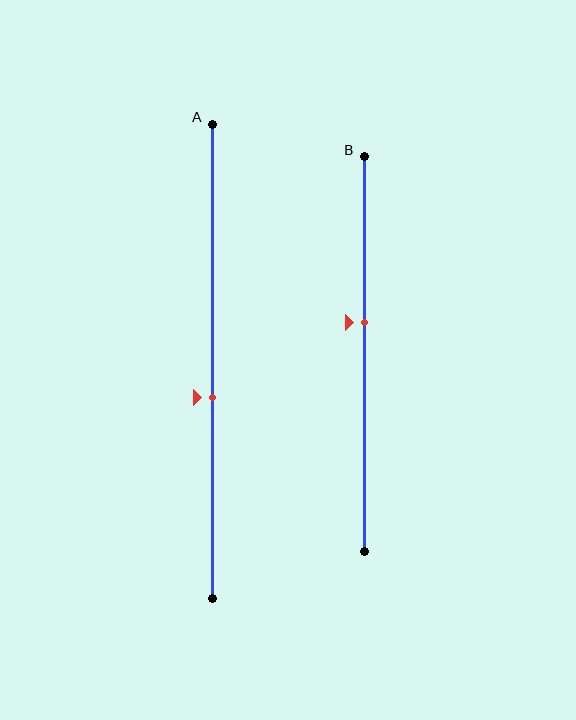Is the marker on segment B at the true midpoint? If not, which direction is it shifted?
No, the marker on segment B is shifted upward by about 8% of the segment length.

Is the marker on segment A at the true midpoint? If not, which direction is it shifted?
No, the marker on segment A is shifted downward by about 8% of the segment length.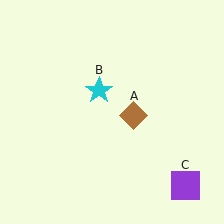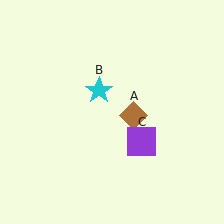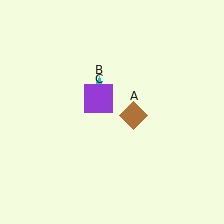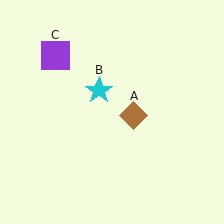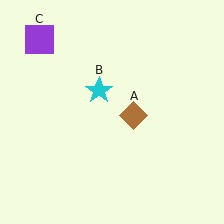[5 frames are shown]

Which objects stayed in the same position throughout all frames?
Brown diamond (object A) and cyan star (object B) remained stationary.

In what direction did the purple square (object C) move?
The purple square (object C) moved up and to the left.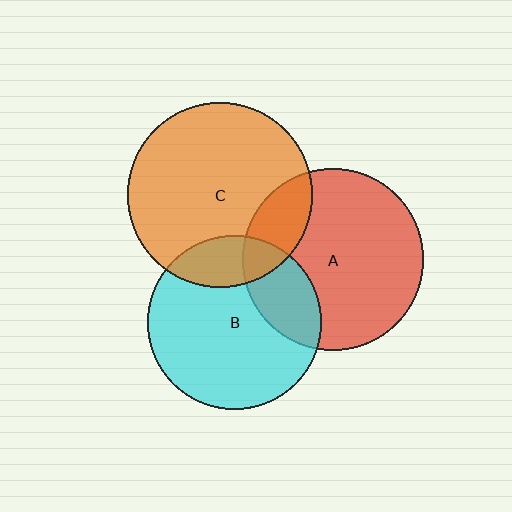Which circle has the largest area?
Circle C (orange).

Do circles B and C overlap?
Yes.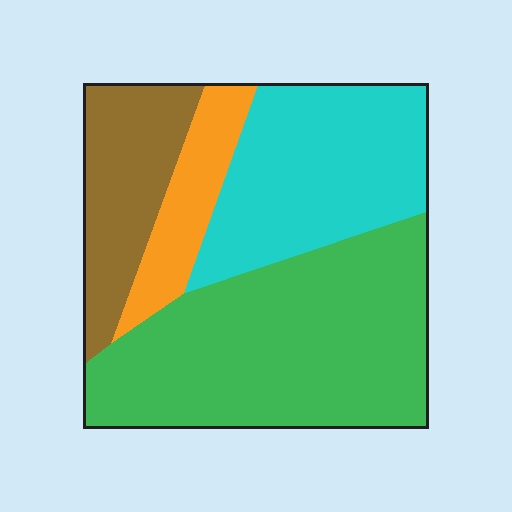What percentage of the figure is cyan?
Cyan covers roughly 30% of the figure.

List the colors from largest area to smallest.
From largest to smallest: green, cyan, brown, orange.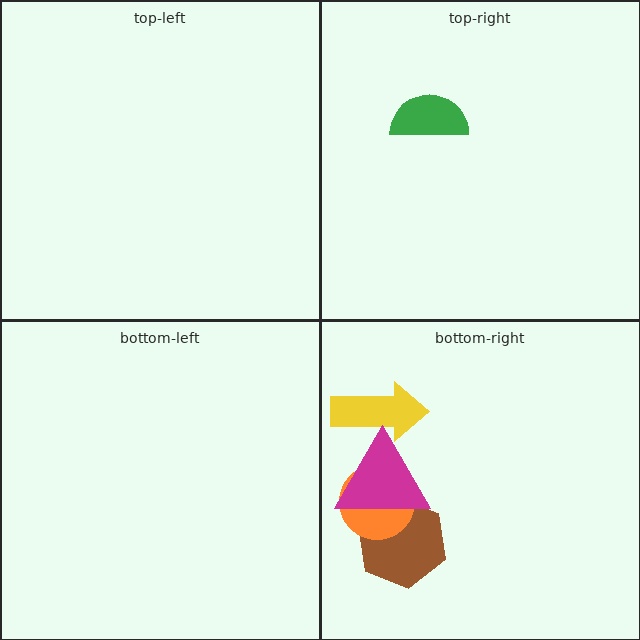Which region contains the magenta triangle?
The bottom-right region.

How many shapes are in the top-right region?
1.